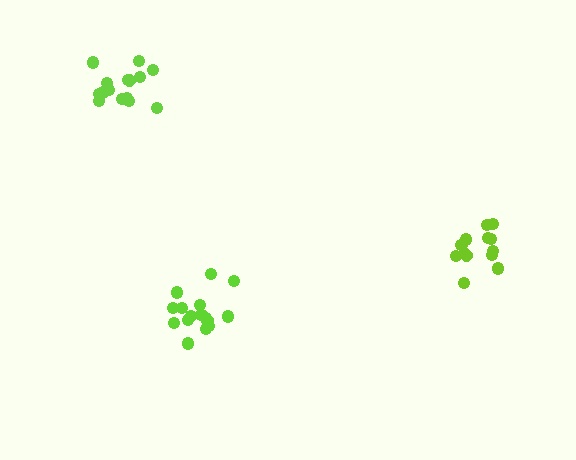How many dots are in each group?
Group 1: 13 dots, Group 2: 15 dots, Group 3: 16 dots (44 total).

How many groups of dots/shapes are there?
There are 3 groups.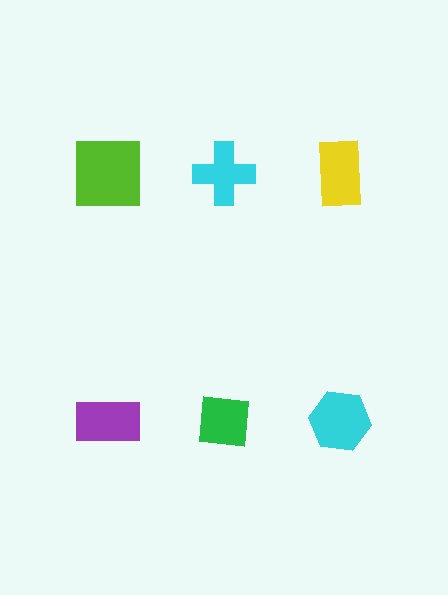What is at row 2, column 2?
A green square.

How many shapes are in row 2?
3 shapes.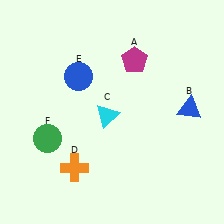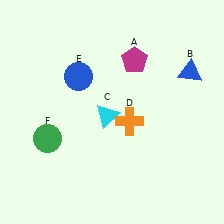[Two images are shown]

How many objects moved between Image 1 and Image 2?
2 objects moved between the two images.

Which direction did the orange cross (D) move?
The orange cross (D) moved right.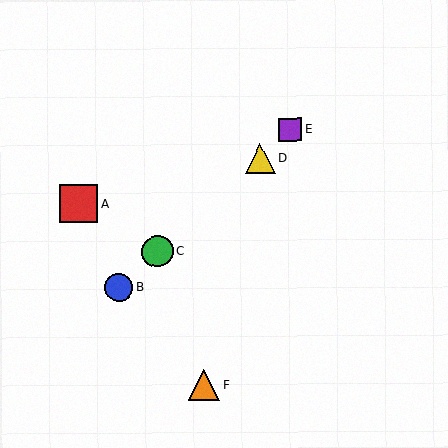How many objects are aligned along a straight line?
4 objects (B, C, D, E) are aligned along a straight line.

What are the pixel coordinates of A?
Object A is at (79, 204).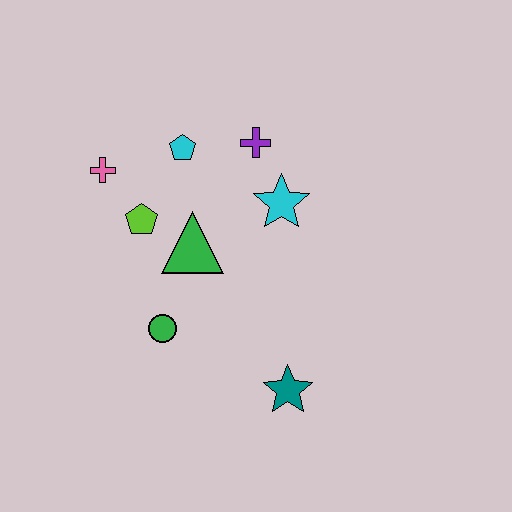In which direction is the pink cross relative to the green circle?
The pink cross is above the green circle.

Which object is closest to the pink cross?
The lime pentagon is closest to the pink cross.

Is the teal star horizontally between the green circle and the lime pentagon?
No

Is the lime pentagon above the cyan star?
No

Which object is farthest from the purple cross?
The teal star is farthest from the purple cross.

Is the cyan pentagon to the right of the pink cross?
Yes